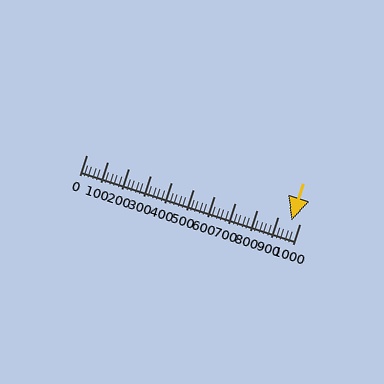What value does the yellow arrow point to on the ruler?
The yellow arrow points to approximately 960.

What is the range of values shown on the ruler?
The ruler shows values from 0 to 1000.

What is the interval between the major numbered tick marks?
The major tick marks are spaced 100 units apart.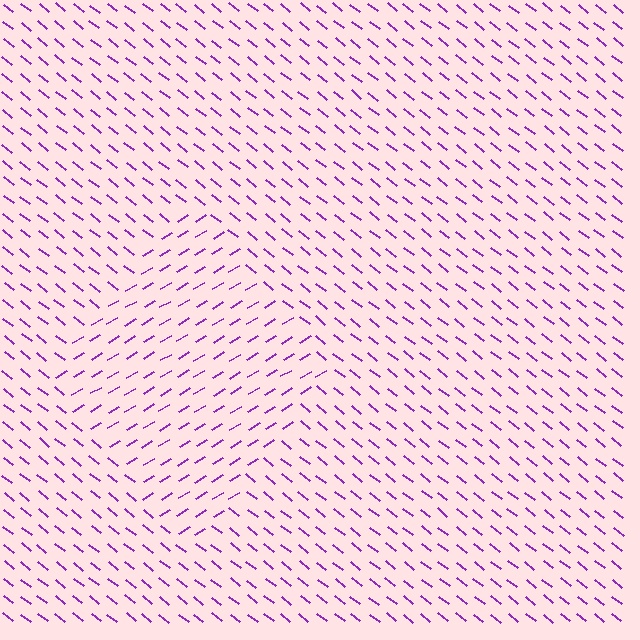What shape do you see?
I see a diamond.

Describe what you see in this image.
The image is filled with small purple line segments. A diamond region in the image has lines oriented differently from the surrounding lines, creating a visible texture boundary.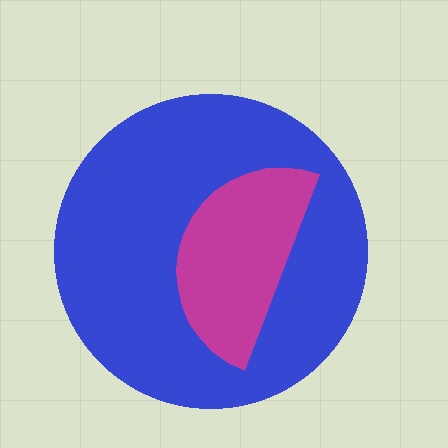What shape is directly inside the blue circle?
The magenta semicircle.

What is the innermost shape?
The magenta semicircle.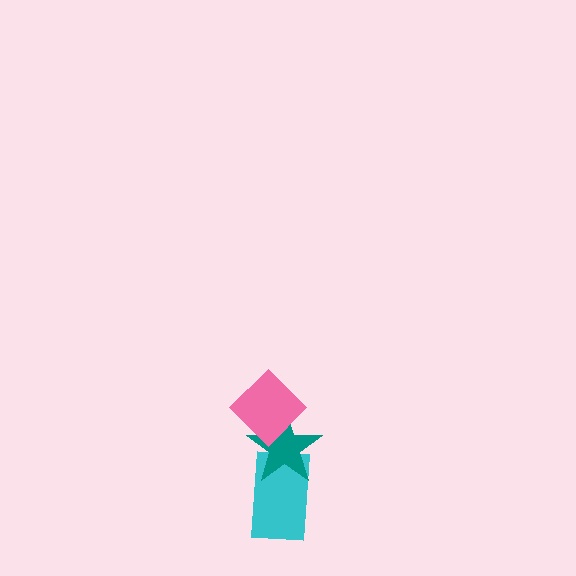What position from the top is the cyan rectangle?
The cyan rectangle is 3rd from the top.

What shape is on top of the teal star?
The pink diamond is on top of the teal star.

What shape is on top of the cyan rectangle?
The teal star is on top of the cyan rectangle.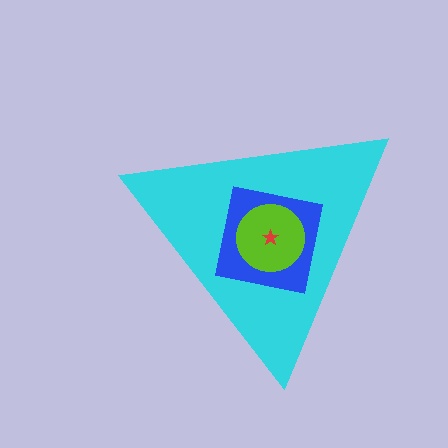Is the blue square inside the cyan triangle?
Yes.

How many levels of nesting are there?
4.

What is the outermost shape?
The cyan triangle.